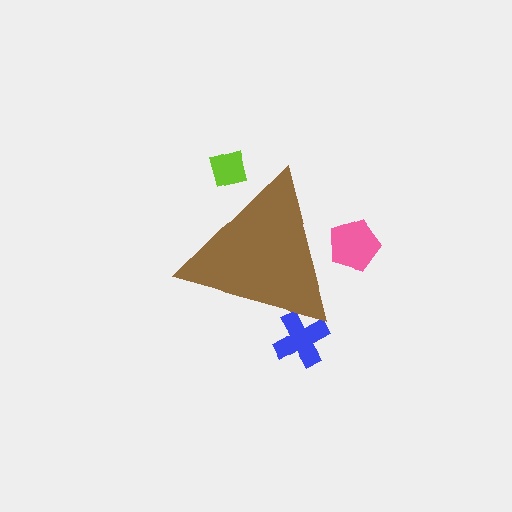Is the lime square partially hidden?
Yes, the lime square is partially hidden behind the brown triangle.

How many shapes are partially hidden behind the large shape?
3 shapes are partially hidden.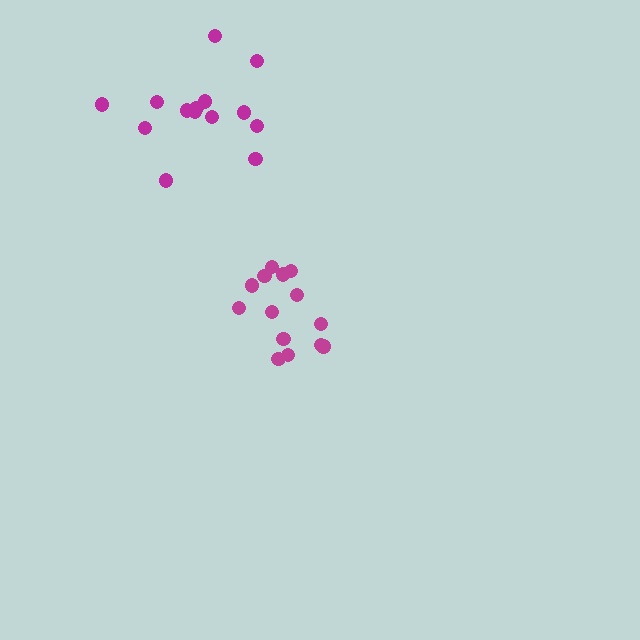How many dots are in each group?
Group 1: 14 dots, Group 2: 14 dots (28 total).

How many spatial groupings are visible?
There are 2 spatial groupings.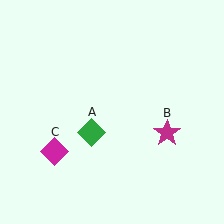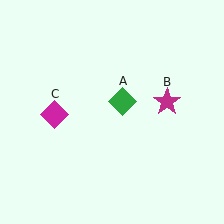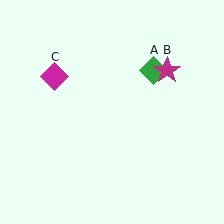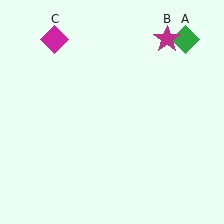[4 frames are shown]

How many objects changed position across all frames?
3 objects changed position: green diamond (object A), magenta star (object B), magenta diamond (object C).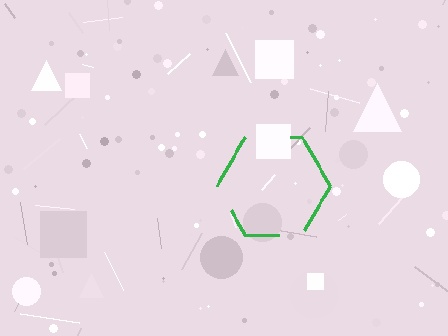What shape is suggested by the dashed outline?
The dashed outline suggests a hexagon.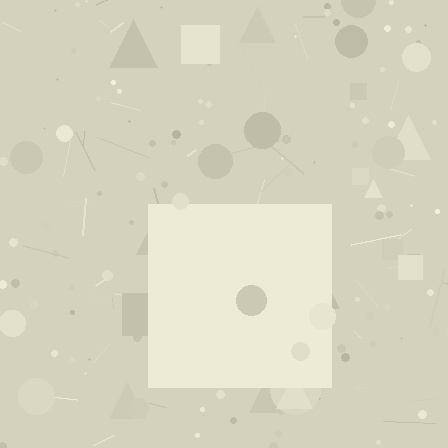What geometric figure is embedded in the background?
A square is embedded in the background.